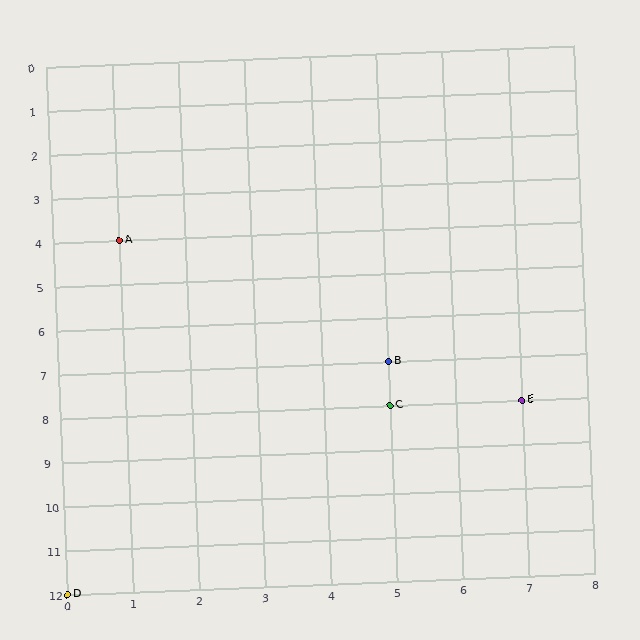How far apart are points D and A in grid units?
Points D and A are 1 column and 8 rows apart (about 8.1 grid units diagonally).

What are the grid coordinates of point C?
Point C is at grid coordinates (5, 8).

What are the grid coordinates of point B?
Point B is at grid coordinates (5, 7).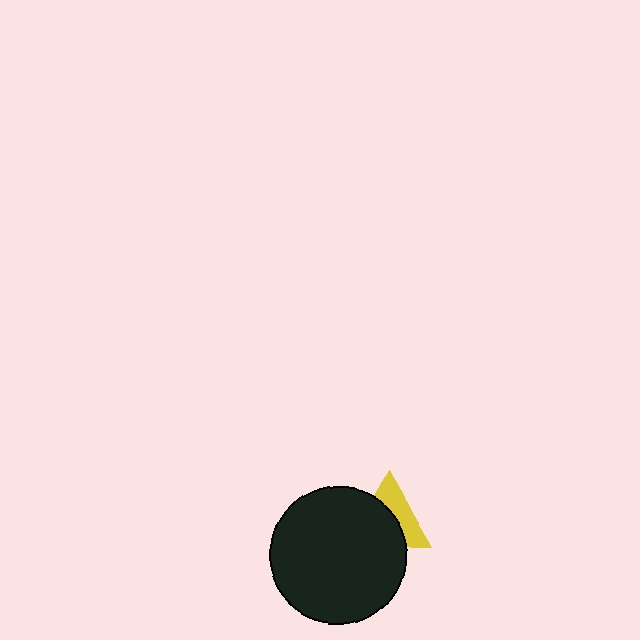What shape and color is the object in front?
The object in front is a black circle.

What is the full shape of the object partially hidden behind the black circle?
The partially hidden object is a yellow triangle.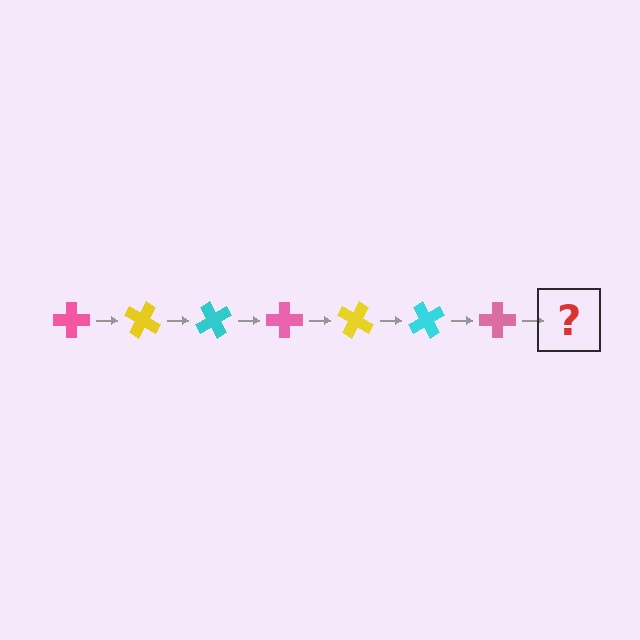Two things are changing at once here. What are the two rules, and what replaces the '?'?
The two rules are that it rotates 30 degrees each step and the color cycles through pink, yellow, and cyan. The '?' should be a yellow cross, rotated 210 degrees from the start.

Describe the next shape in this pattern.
It should be a yellow cross, rotated 210 degrees from the start.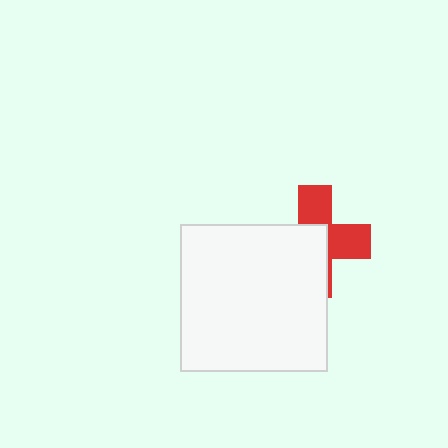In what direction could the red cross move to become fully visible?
The red cross could move toward the upper-right. That would shift it out from behind the white square entirely.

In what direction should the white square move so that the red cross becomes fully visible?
The white square should move toward the lower-left. That is the shortest direction to clear the overlap and leave the red cross fully visible.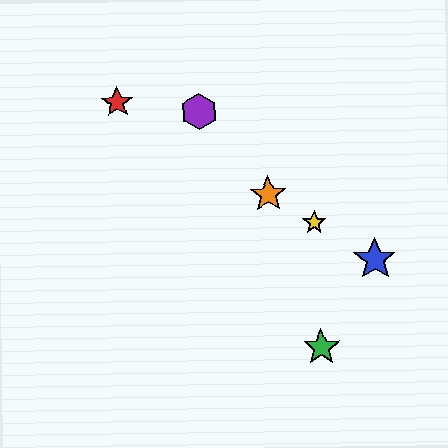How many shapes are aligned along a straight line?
4 shapes (the red star, the blue star, the yellow star, the orange star) are aligned along a straight line.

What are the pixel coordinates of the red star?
The red star is at (117, 102).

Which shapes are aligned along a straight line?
The red star, the blue star, the yellow star, the orange star are aligned along a straight line.